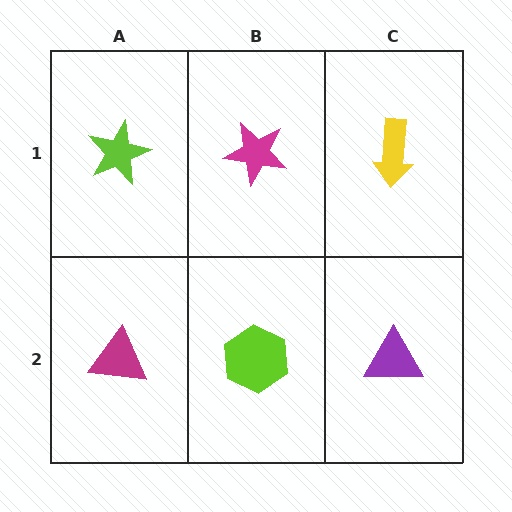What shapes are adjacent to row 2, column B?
A magenta star (row 1, column B), a magenta triangle (row 2, column A), a purple triangle (row 2, column C).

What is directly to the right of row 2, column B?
A purple triangle.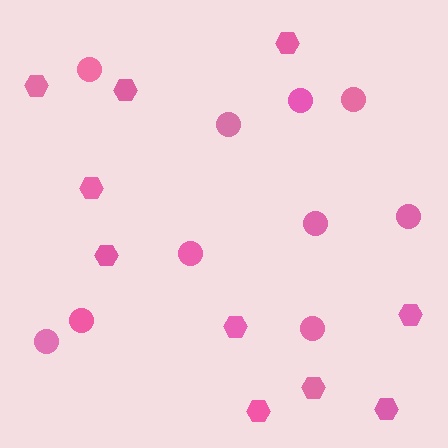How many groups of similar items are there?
There are 2 groups: one group of circles (10) and one group of hexagons (10).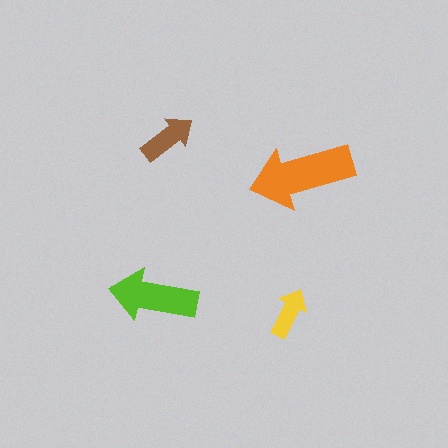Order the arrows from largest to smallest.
the orange one, the lime one, the brown one, the yellow one.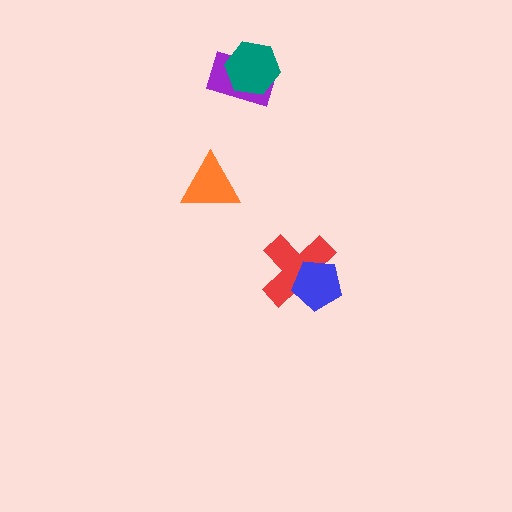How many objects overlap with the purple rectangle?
1 object overlaps with the purple rectangle.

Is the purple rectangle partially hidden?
Yes, it is partially covered by another shape.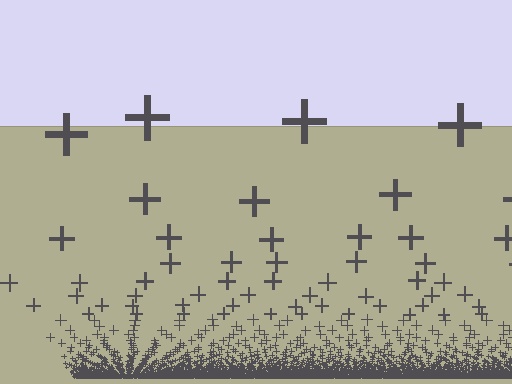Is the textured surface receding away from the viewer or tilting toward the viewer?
The surface appears to tilt toward the viewer. Texture elements get larger and sparser toward the top.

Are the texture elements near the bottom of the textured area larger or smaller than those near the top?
Smaller. The gradient is inverted — elements near the bottom are smaller and denser.